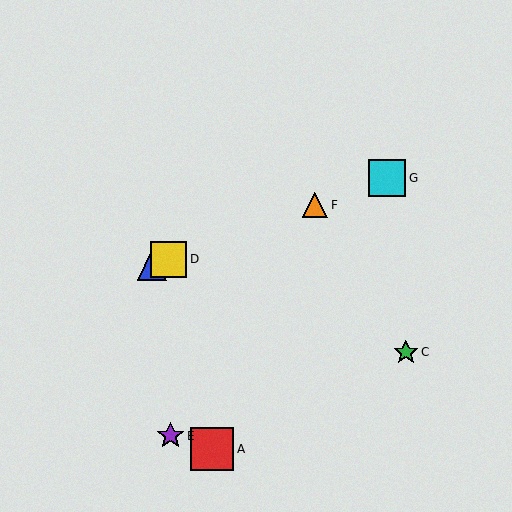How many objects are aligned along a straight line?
4 objects (B, D, F, G) are aligned along a straight line.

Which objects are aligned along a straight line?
Objects B, D, F, G are aligned along a straight line.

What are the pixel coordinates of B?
Object B is at (152, 265).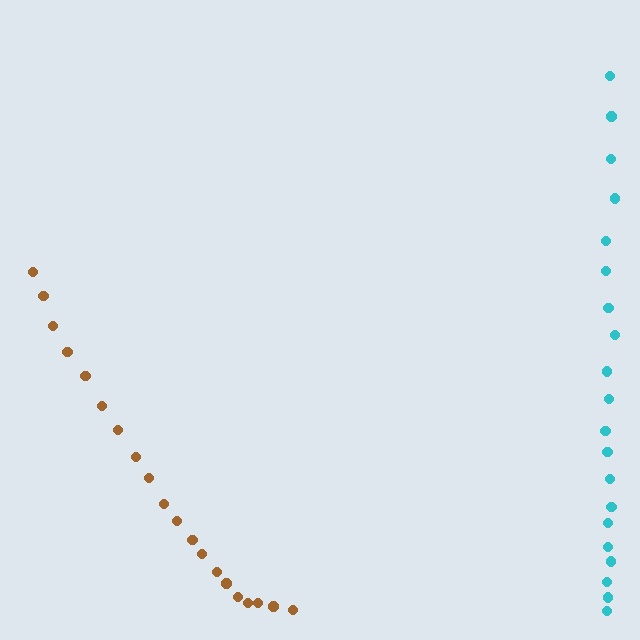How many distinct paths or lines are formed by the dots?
There are 2 distinct paths.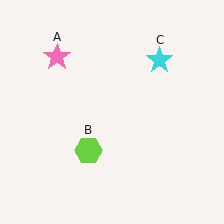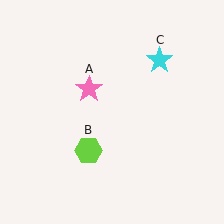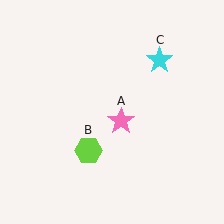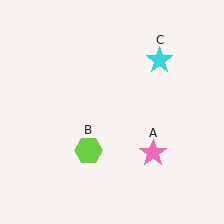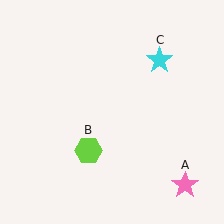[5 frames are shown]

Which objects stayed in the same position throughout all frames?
Lime hexagon (object B) and cyan star (object C) remained stationary.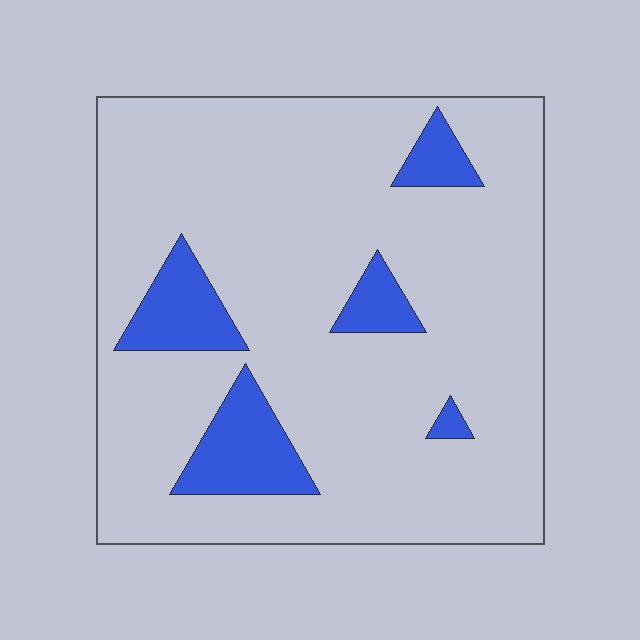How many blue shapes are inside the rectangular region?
5.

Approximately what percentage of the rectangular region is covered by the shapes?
Approximately 15%.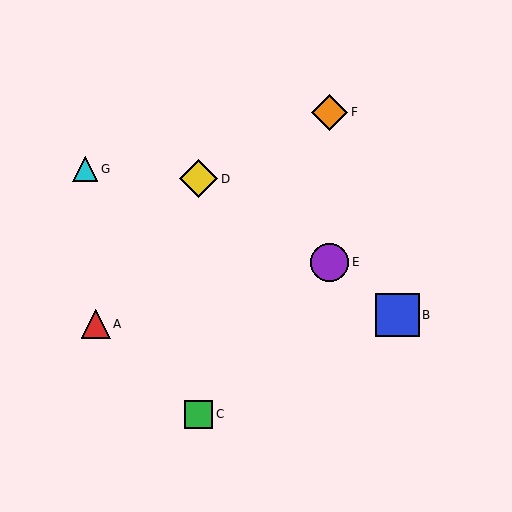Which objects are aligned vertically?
Objects E, F are aligned vertically.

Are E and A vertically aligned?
No, E is at x≈330 and A is at x≈96.